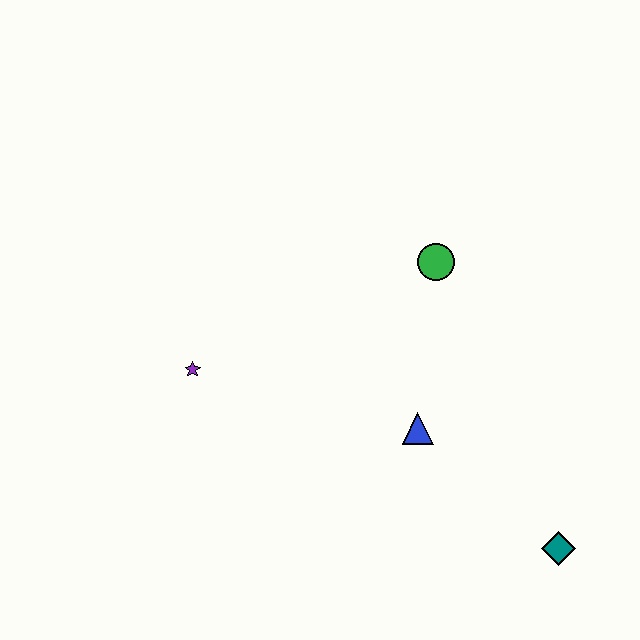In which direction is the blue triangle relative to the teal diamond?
The blue triangle is to the left of the teal diamond.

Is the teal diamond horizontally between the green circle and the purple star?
No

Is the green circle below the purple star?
No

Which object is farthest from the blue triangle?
The purple star is farthest from the blue triangle.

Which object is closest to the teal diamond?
The blue triangle is closest to the teal diamond.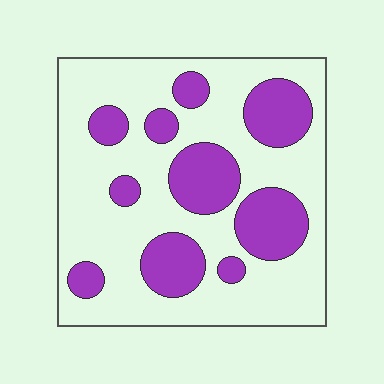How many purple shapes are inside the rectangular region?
10.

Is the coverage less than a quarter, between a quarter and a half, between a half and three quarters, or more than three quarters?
Between a quarter and a half.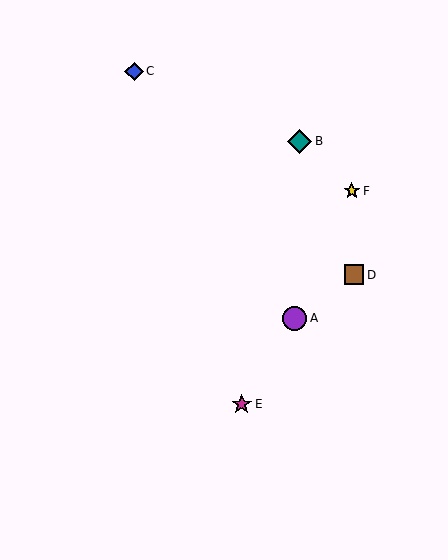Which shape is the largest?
The teal diamond (labeled B) is the largest.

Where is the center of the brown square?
The center of the brown square is at (354, 275).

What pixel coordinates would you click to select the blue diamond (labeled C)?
Click at (134, 71) to select the blue diamond C.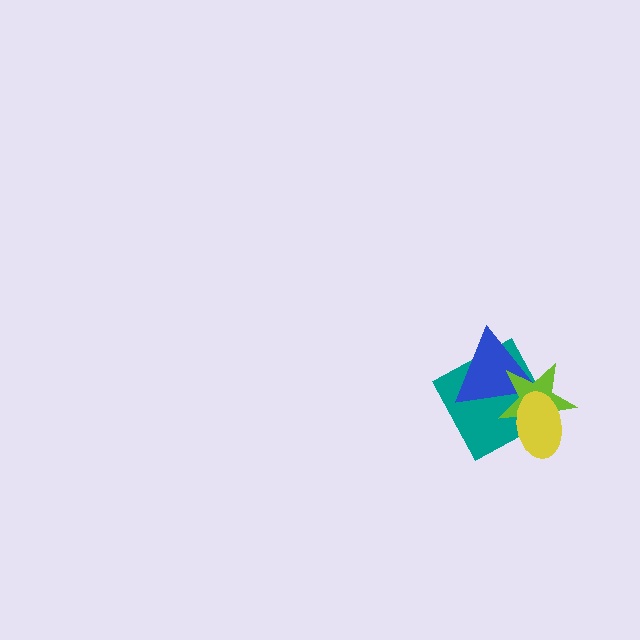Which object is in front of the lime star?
The yellow ellipse is in front of the lime star.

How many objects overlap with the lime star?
3 objects overlap with the lime star.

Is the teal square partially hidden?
Yes, it is partially covered by another shape.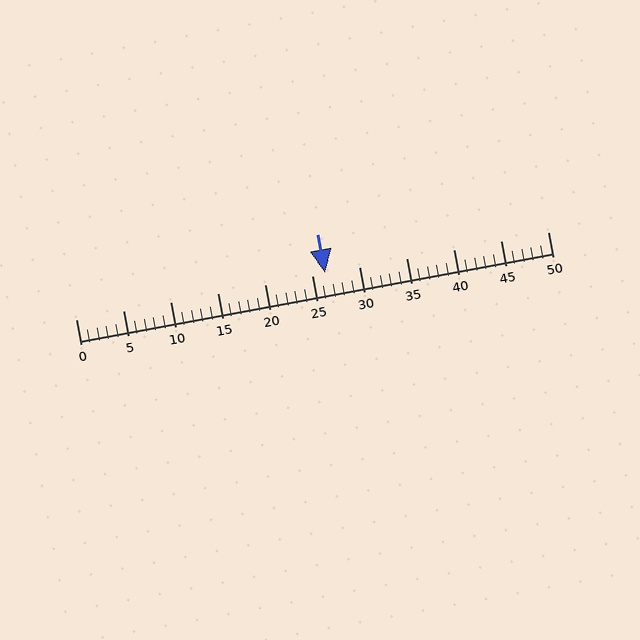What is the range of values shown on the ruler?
The ruler shows values from 0 to 50.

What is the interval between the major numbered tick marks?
The major tick marks are spaced 5 units apart.